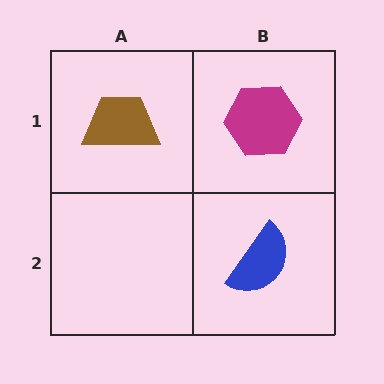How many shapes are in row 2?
1 shape.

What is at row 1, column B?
A magenta hexagon.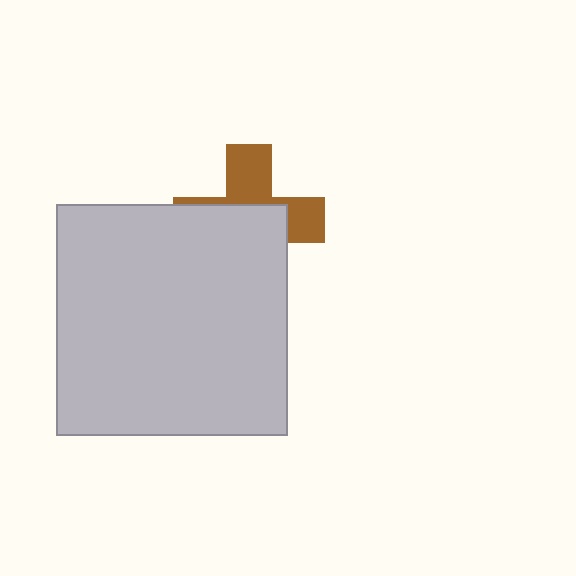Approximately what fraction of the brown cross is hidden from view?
Roughly 59% of the brown cross is hidden behind the light gray square.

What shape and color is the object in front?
The object in front is a light gray square.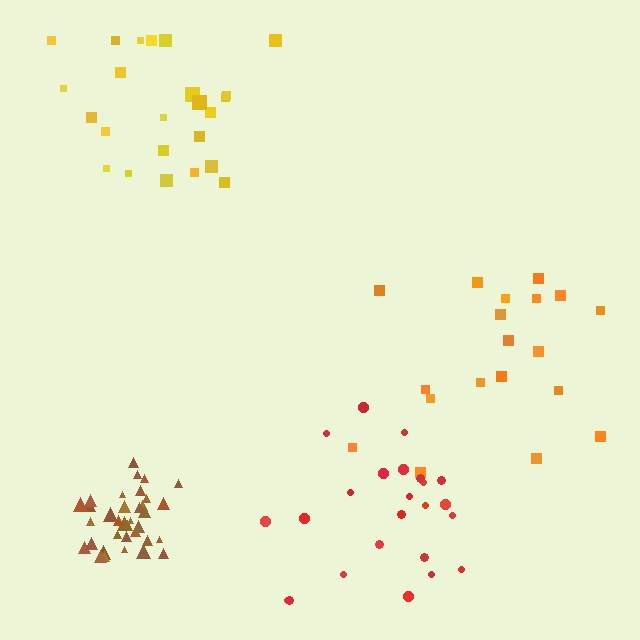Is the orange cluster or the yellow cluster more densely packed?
Yellow.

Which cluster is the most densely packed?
Brown.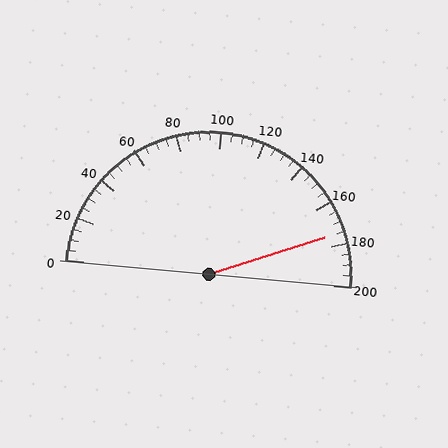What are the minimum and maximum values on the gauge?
The gauge ranges from 0 to 200.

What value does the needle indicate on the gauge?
The needle indicates approximately 175.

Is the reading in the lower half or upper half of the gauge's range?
The reading is in the upper half of the range (0 to 200).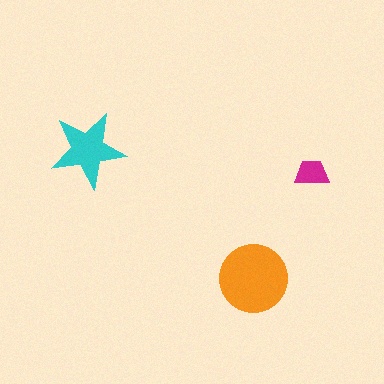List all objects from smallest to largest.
The magenta trapezoid, the cyan star, the orange circle.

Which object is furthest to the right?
The magenta trapezoid is rightmost.